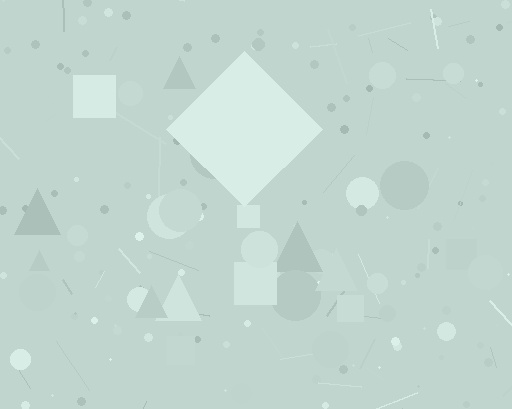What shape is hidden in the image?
A diamond is hidden in the image.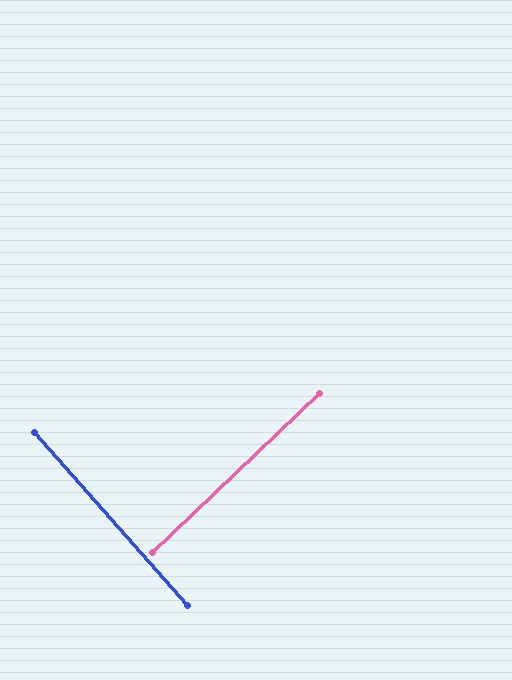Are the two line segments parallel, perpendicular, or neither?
Perpendicular — they meet at approximately 88°.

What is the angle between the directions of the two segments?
Approximately 88 degrees.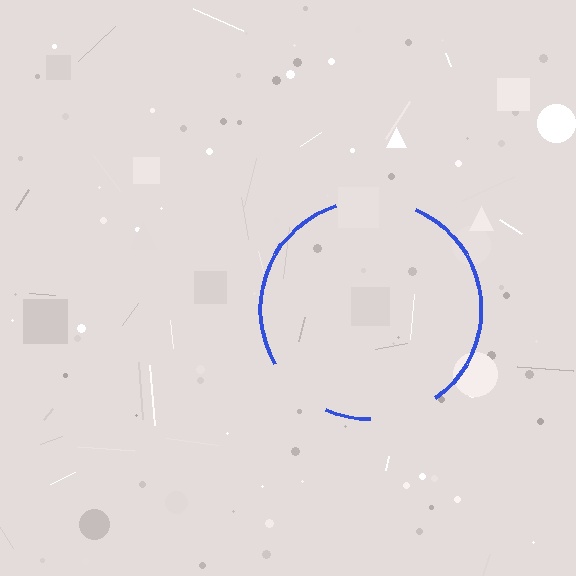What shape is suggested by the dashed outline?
The dashed outline suggests a circle.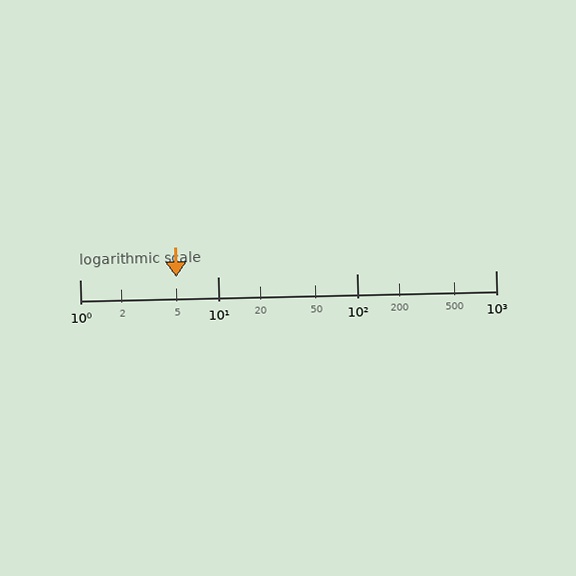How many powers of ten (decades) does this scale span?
The scale spans 3 decades, from 1 to 1000.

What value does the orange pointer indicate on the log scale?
The pointer indicates approximately 5.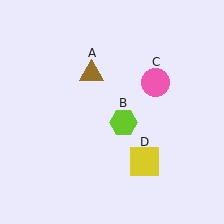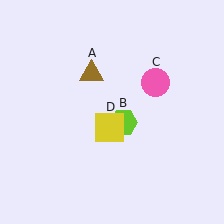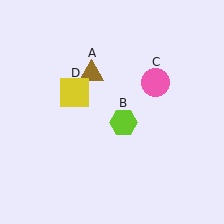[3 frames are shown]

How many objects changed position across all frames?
1 object changed position: yellow square (object D).